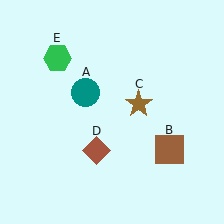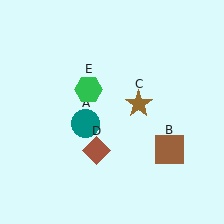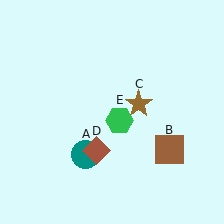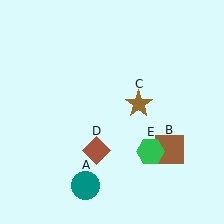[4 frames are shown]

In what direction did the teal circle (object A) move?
The teal circle (object A) moved down.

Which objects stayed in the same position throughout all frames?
Brown square (object B) and brown star (object C) and brown diamond (object D) remained stationary.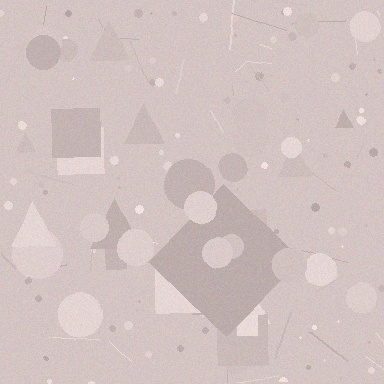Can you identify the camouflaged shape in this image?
The camouflaged shape is a diamond.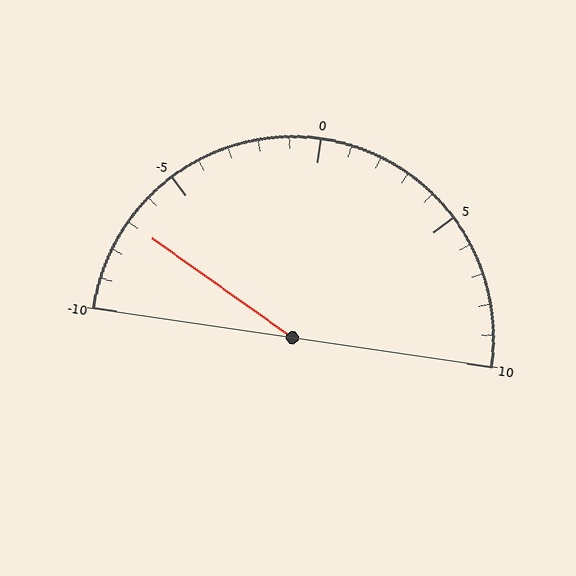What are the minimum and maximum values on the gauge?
The gauge ranges from -10 to 10.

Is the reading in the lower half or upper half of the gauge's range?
The reading is in the lower half of the range (-10 to 10).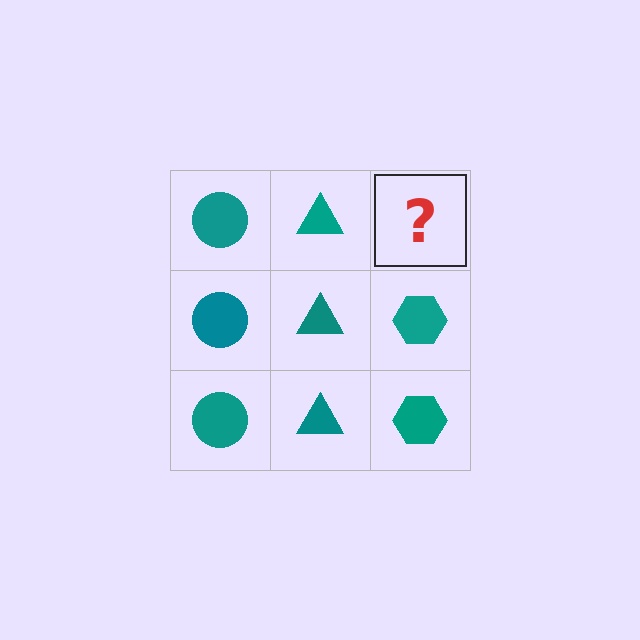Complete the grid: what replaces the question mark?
The question mark should be replaced with a teal hexagon.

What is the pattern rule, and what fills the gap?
The rule is that each column has a consistent shape. The gap should be filled with a teal hexagon.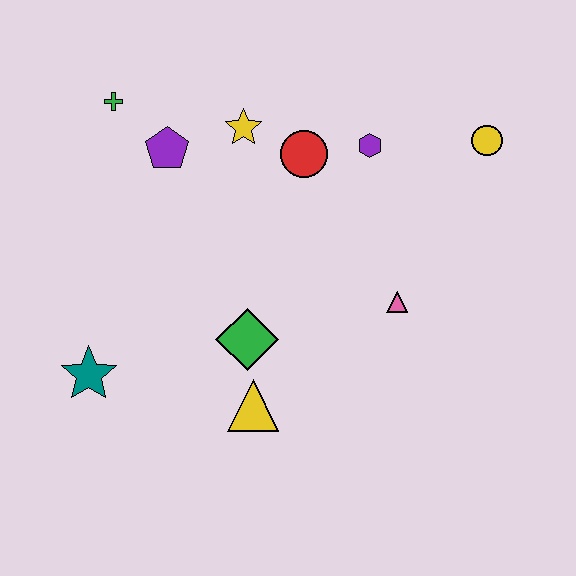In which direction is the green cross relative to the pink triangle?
The green cross is to the left of the pink triangle.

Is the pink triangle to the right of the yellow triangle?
Yes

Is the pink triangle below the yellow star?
Yes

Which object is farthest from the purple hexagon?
The teal star is farthest from the purple hexagon.